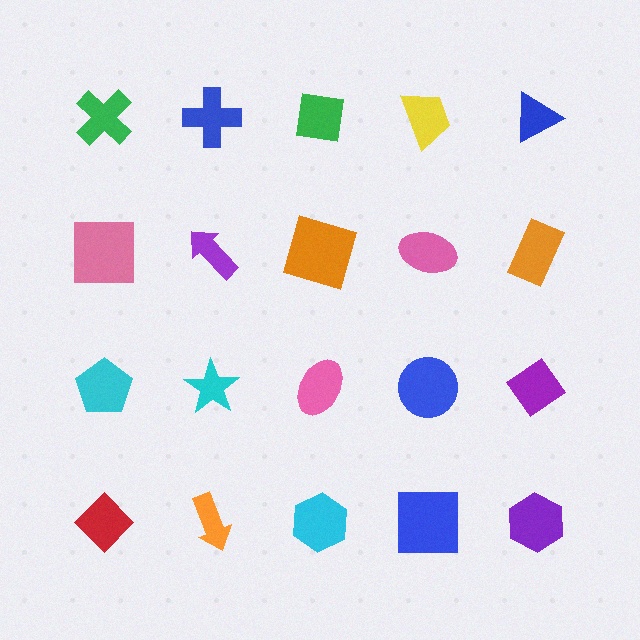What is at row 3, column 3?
A pink ellipse.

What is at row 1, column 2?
A blue cross.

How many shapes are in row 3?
5 shapes.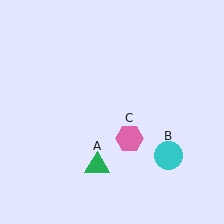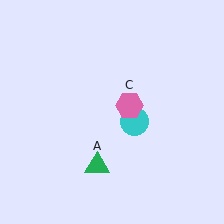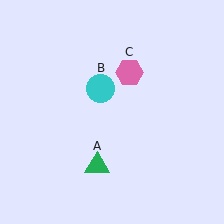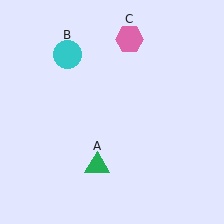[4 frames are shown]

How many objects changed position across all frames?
2 objects changed position: cyan circle (object B), pink hexagon (object C).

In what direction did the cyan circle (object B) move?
The cyan circle (object B) moved up and to the left.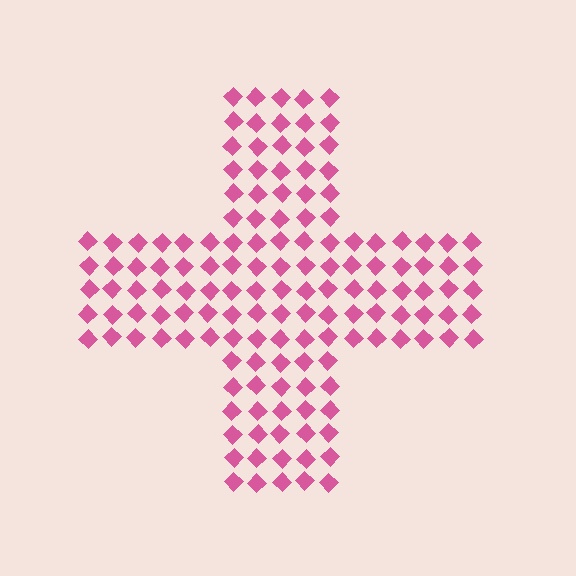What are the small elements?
The small elements are diamonds.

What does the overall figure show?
The overall figure shows a cross.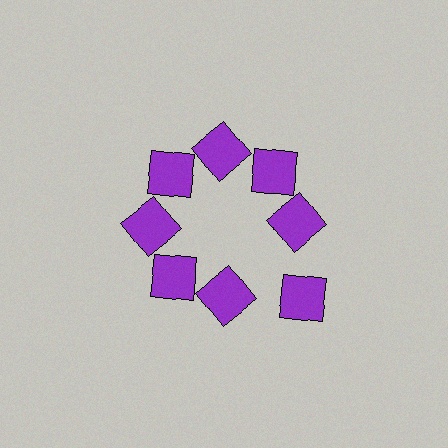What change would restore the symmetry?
The symmetry would be restored by moving it inward, back onto the ring so that all 8 squares sit at equal angles and equal distance from the center.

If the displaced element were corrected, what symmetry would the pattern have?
It would have 8-fold rotational symmetry — the pattern would map onto itself every 45 degrees.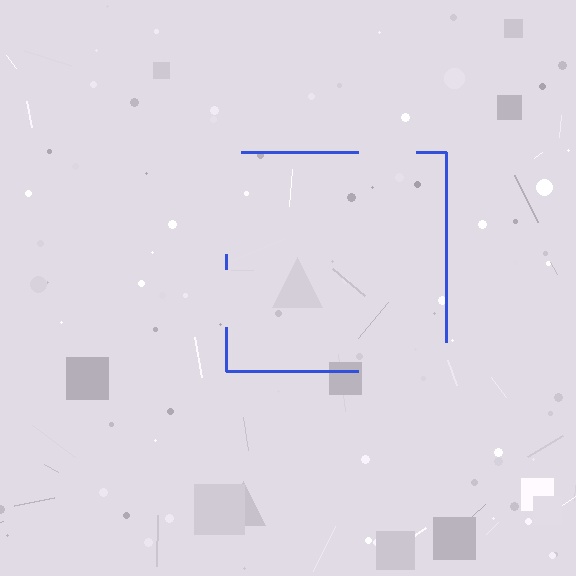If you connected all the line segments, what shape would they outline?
They would outline a square.